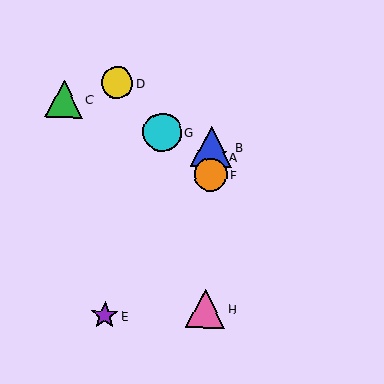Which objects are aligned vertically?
Objects A, B, F, H are aligned vertically.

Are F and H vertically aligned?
Yes, both are at x≈210.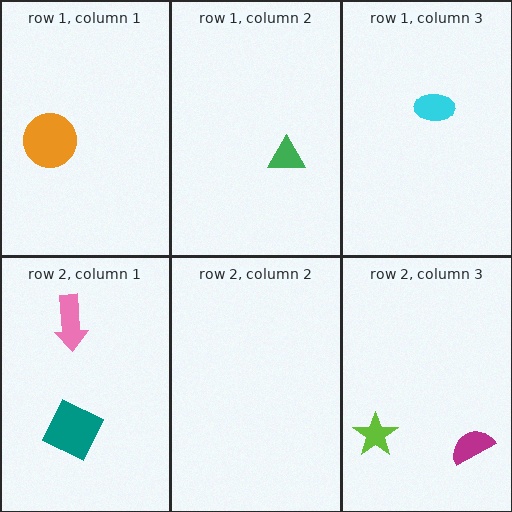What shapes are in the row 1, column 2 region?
The green triangle.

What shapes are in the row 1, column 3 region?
The cyan ellipse.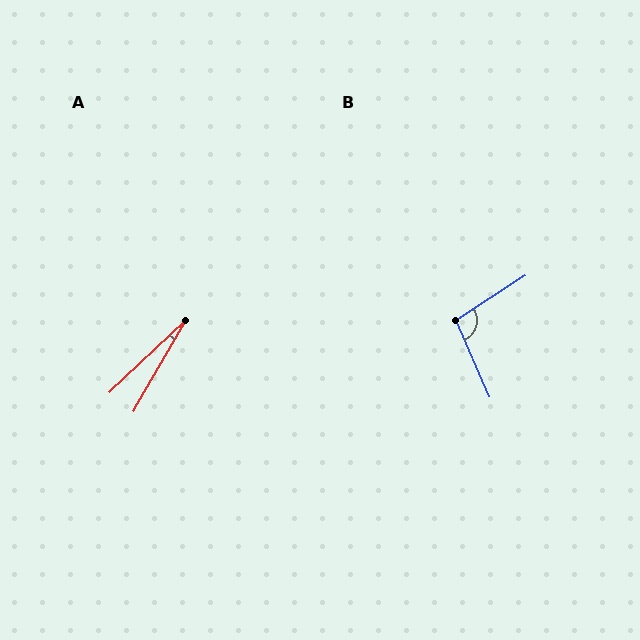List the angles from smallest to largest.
A (17°), B (99°).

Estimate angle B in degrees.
Approximately 99 degrees.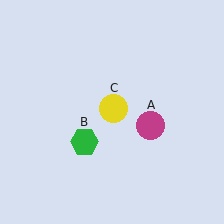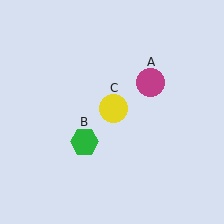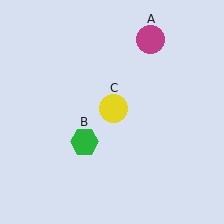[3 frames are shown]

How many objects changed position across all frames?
1 object changed position: magenta circle (object A).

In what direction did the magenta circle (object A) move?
The magenta circle (object A) moved up.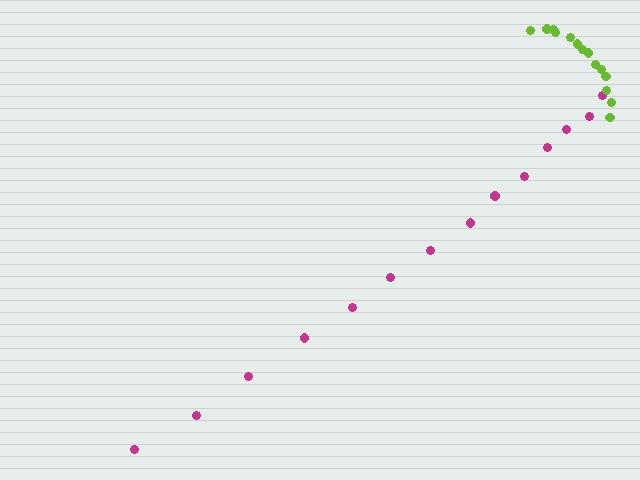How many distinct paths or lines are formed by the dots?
There are 2 distinct paths.